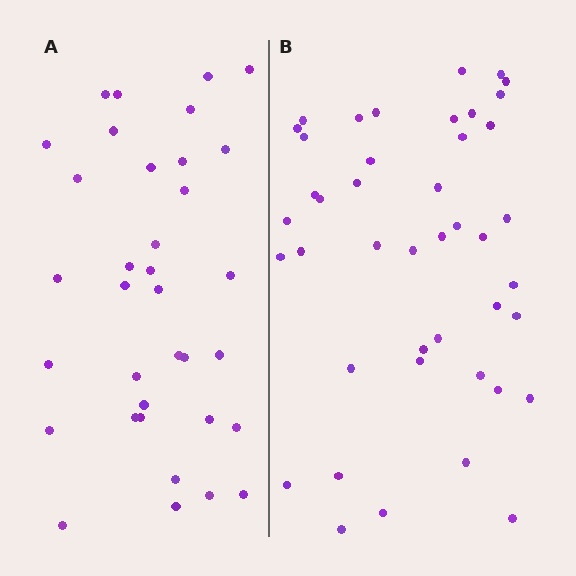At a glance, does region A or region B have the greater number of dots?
Region B (the right region) has more dots.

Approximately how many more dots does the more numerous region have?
Region B has roughly 8 or so more dots than region A.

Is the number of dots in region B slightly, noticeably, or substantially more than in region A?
Region B has only slightly more — the two regions are fairly close. The ratio is roughly 1.2 to 1.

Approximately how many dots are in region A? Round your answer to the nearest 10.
About 40 dots. (The exact count is 35, which rounds to 40.)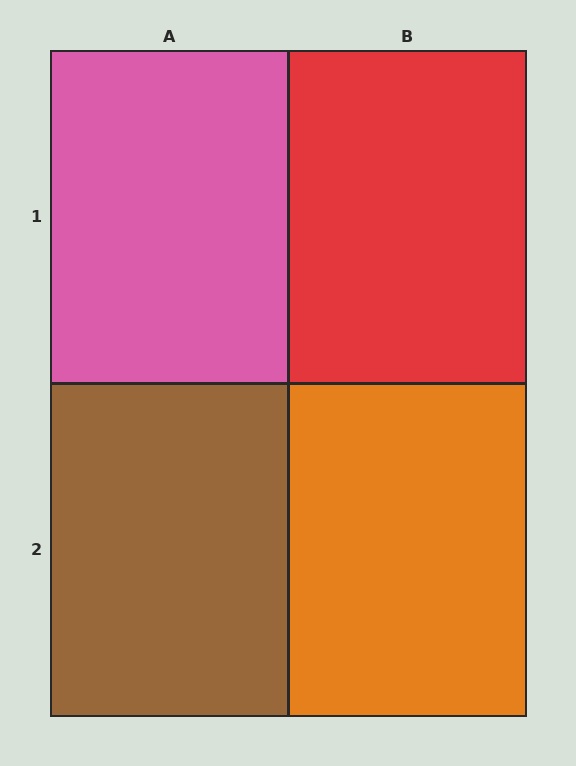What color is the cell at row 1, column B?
Red.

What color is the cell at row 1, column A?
Pink.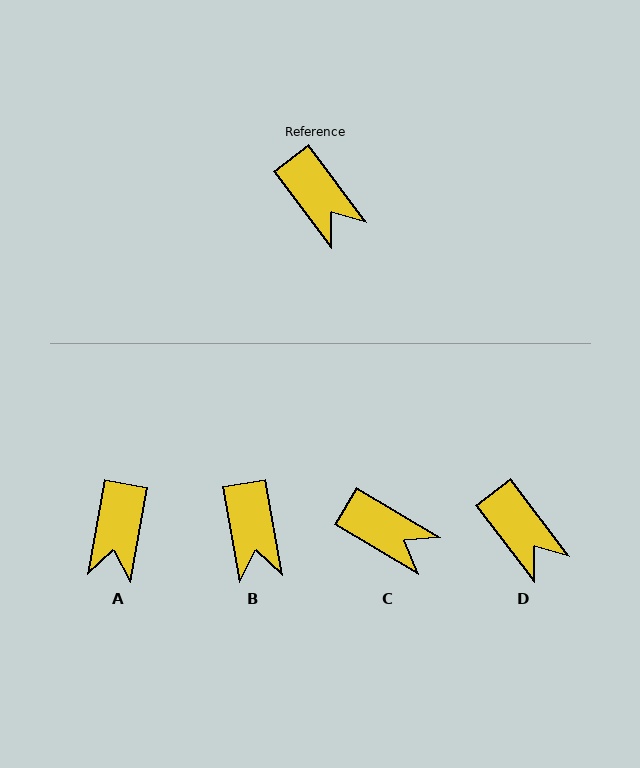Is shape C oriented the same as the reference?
No, it is off by about 22 degrees.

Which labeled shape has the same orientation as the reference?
D.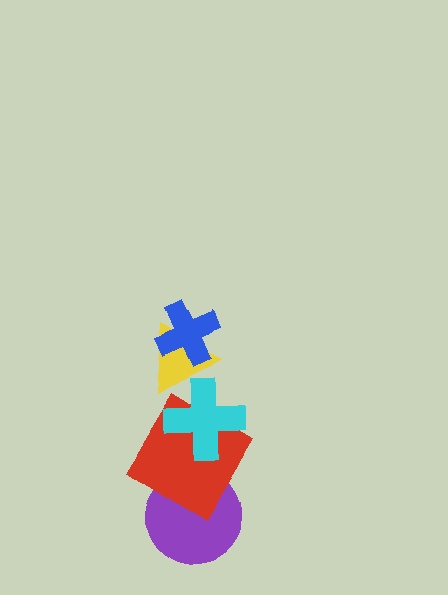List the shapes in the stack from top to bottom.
From top to bottom: the blue cross, the yellow triangle, the cyan cross, the red diamond, the purple circle.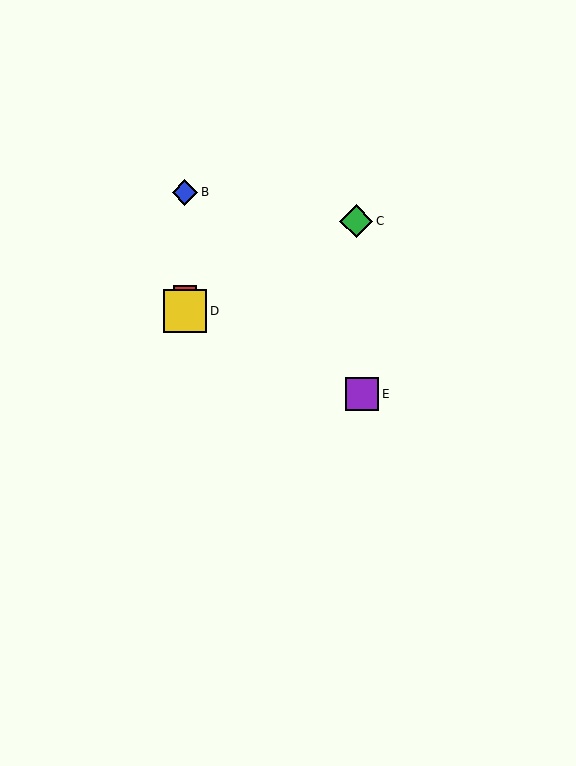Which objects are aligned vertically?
Objects A, B, D are aligned vertically.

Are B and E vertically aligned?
No, B is at x≈185 and E is at x≈362.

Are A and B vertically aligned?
Yes, both are at x≈185.